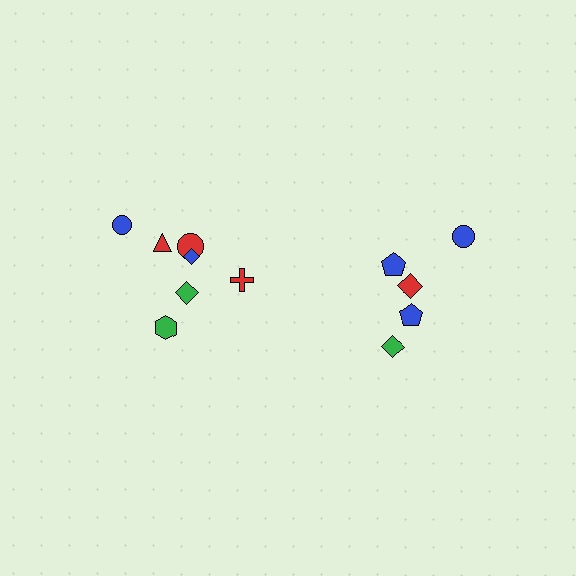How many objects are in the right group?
There are 5 objects.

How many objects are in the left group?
There are 7 objects.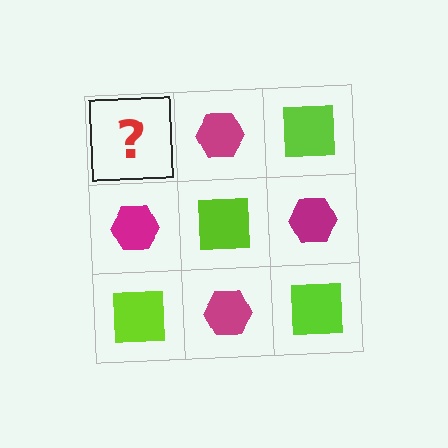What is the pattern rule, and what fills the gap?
The rule is that it alternates lime square and magenta hexagon in a checkerboard pattern. The gap should be filled with a lime square.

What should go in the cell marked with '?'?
The missing cell should contain a lime square.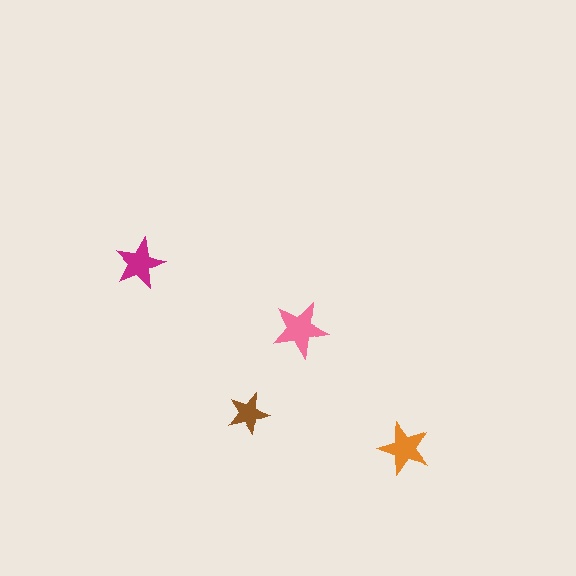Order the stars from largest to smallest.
the pink one, the orange one, the magenta one, the brown one.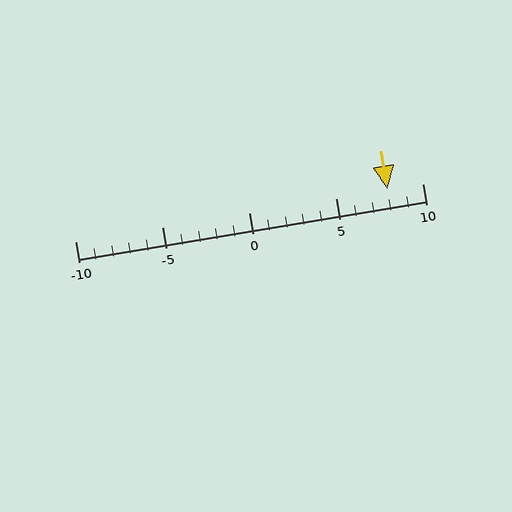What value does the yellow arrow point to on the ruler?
The yellow arrow points to approximately 8.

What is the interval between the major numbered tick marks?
The major tick marks are spaced 5 units apart.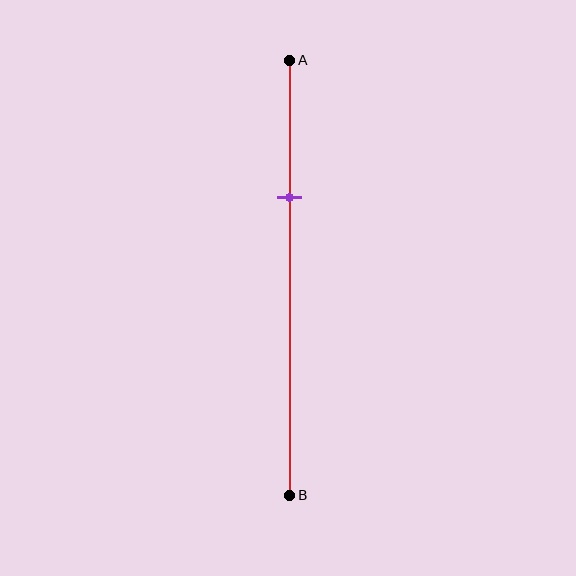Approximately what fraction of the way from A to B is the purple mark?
The purple mark is approximately 30% of the way from A to B.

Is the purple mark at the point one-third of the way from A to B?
Yes, the mark is approximately at the one-third point.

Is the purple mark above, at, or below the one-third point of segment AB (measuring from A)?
The purple mark is approximately at the one-third point of segment AB.